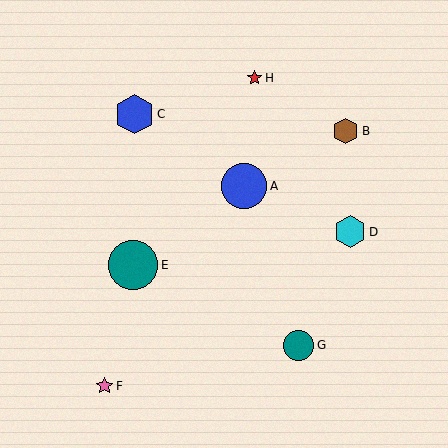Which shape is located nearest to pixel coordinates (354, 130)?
The brown hexagon (labeled B) at (346, 131) is nearest to that location.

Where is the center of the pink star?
The center of the pink star is at (105, 386).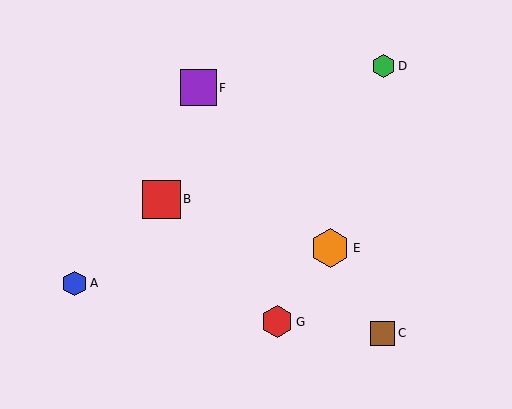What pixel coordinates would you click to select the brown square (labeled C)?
Click at (383, 333) to select the brown square C.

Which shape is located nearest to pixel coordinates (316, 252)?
The orange hexagon (labeled E) at (330, 248) is nearest to that location.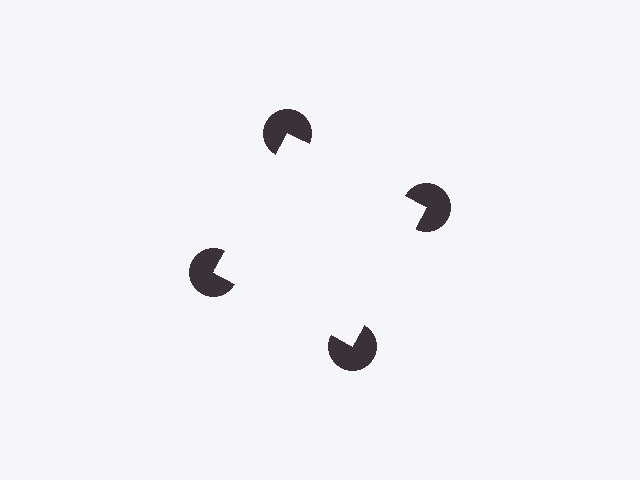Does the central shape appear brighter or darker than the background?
It typically appears slightly brighter than the background, even though no actual brightness change is drawn.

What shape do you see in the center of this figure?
An illusory square — its edges are inferred from the aligned wedge cuts in the pac-man discs, not physically drawn.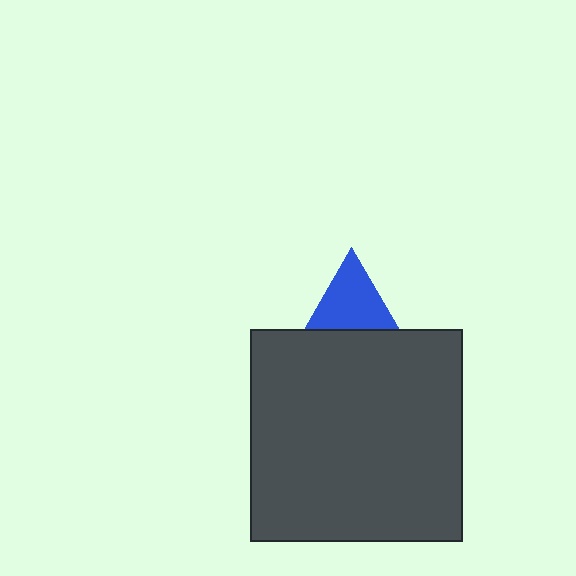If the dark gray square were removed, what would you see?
You would see the complete blue triangle.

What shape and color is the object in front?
The object in front is a dark gray square.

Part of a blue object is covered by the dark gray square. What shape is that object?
It is a triangle.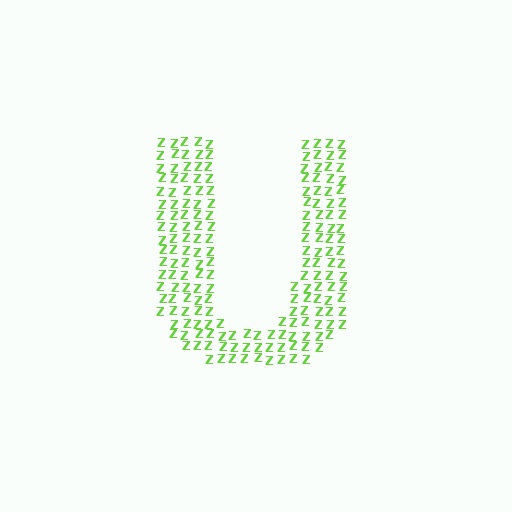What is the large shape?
The large shape is the letter U.